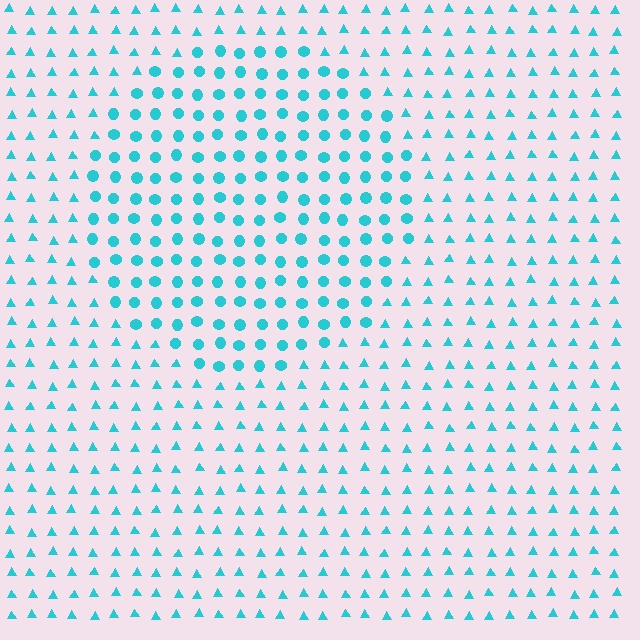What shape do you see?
I see a circle.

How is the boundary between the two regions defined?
The boundary is defined by a change in element shape: circles inside vs. triangles outside. All elements share the same color and spacing.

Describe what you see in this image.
The image is filled with small cyan elements arranged in a uniform grid. A circle-shaped region contains circles, while the surrounding area contains triangles. The boundary is defined purely by the change in element shape.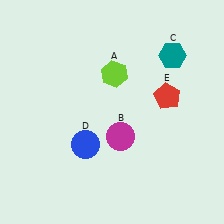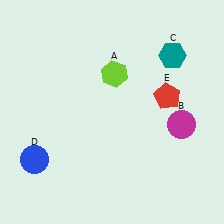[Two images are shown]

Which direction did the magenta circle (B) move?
The magenta circle (B) moved right.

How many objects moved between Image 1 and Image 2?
2 objects moved between the two images.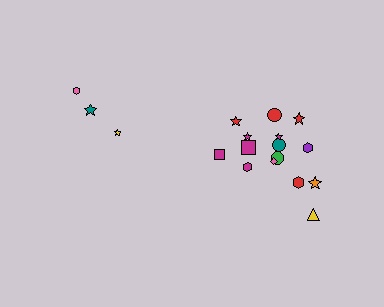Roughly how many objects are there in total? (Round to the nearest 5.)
Roughly 20 objects in total.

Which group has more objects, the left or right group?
The right group.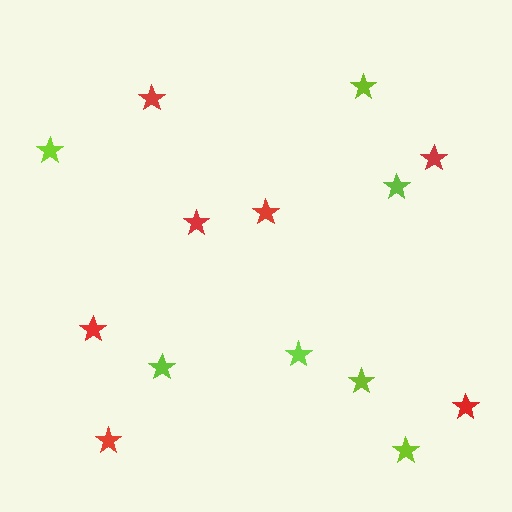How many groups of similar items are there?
There are 2 groups: one group of red stars (7) and one group of lime stars (7).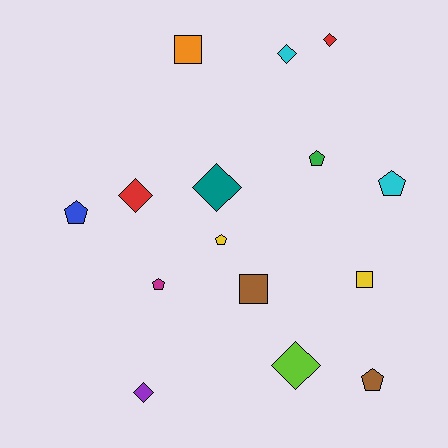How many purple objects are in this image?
There is 1 purple object.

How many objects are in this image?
There are 15 objects.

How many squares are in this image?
There are 3 squares.